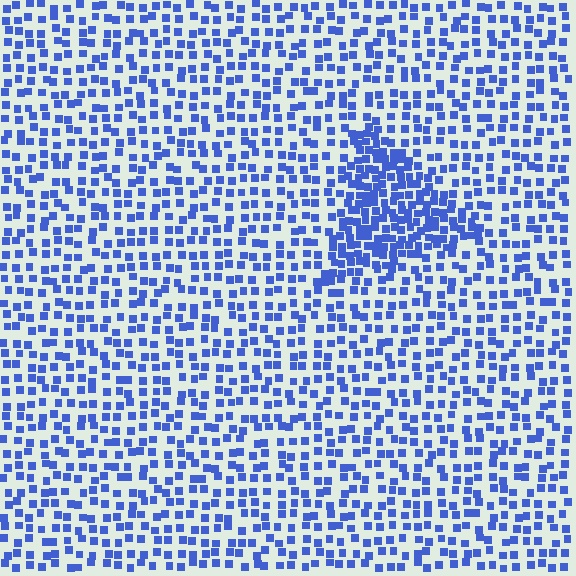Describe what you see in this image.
The image contains small blue elements arranged at two different densities. A triangle-shaped region is visible where the elements are more densely packed than the surrounding area.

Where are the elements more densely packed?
The elements are more densely packed inside the triangle boundary.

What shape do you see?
I see a triangle.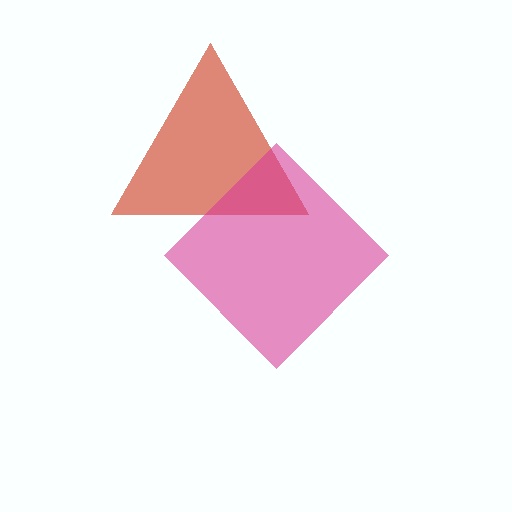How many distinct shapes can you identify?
There are 2 distinct shapes: a red triangle, a magenta diamond.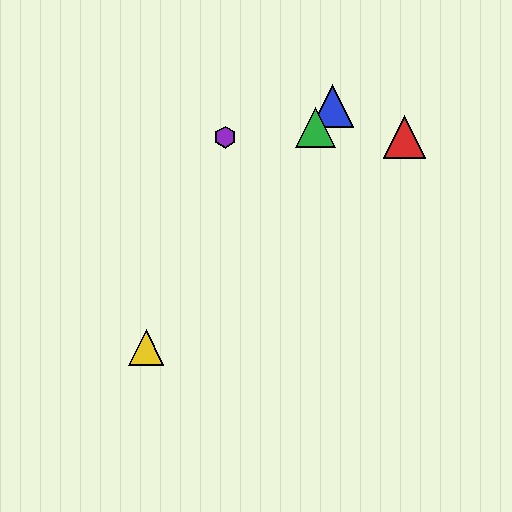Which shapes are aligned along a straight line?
The blue triangle, the green triangle, the yellow triangle are aligned along a straight line.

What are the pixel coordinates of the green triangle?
The green triangle is at (316, 127).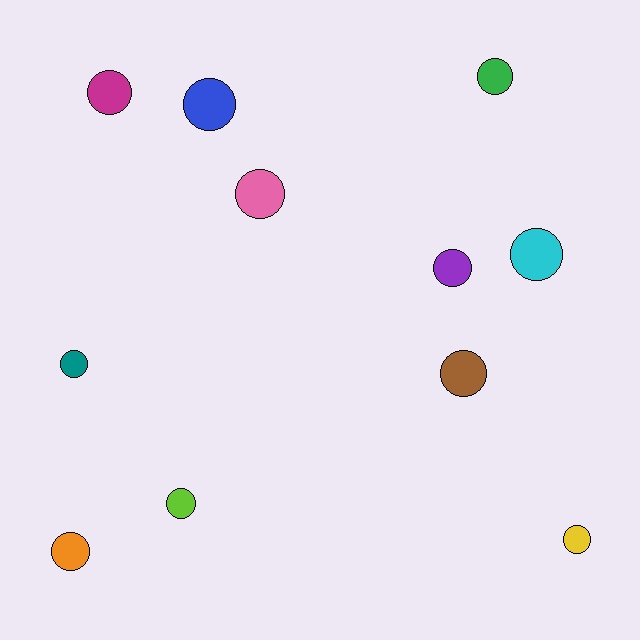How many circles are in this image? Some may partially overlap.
There are 11 circles.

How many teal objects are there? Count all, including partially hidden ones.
There is 1 teal object.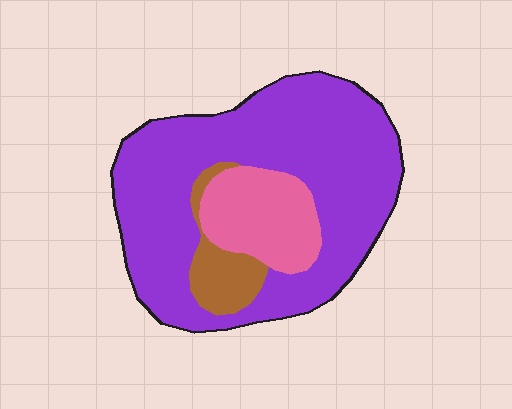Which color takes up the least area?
Brown, at roughly 10%.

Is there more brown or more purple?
Purple.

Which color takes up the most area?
Purple, at roughly 75%.